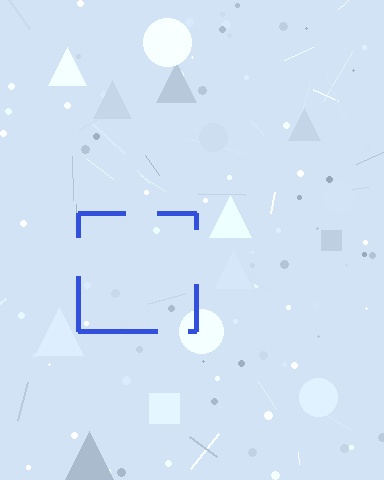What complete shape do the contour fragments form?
The contour fragments form a square.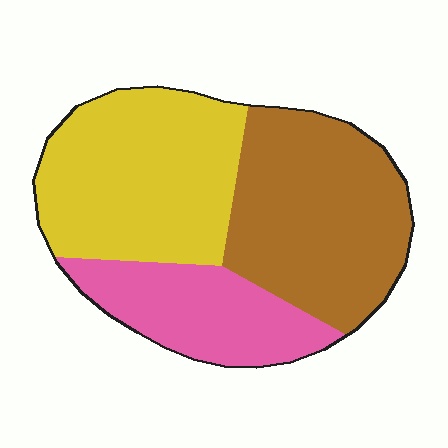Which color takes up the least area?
Pink, at roughly 25%.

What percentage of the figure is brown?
Brown covers 39% of the figure.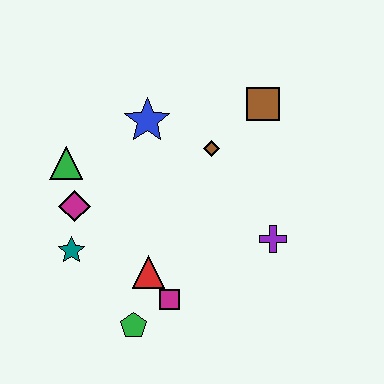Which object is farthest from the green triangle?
The purple cross is farthest from the green triangle.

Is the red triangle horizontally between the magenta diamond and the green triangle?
No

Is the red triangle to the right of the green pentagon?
Yes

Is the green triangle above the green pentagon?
Yes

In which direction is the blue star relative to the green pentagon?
The blue star is above the green pentagon.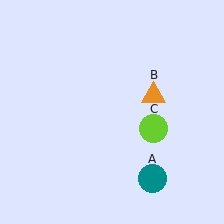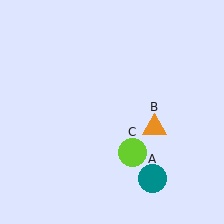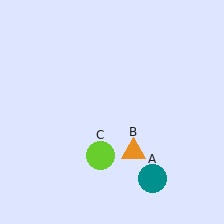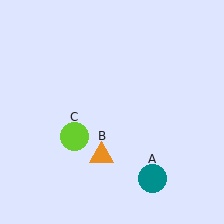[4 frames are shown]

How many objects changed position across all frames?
2 objects changed position: orange triangle (object B), lime circle (object C).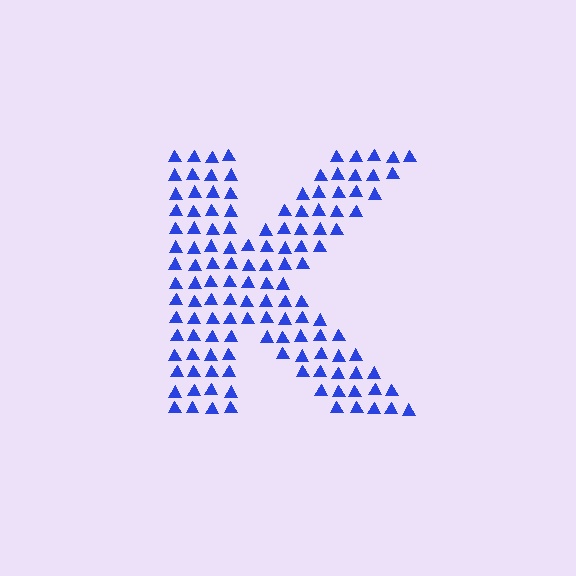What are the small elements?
The small elements are triangles.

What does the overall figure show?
The overall figure shows the letter K.